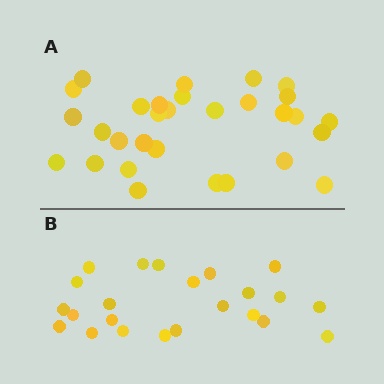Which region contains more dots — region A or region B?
Region A (the top region) has more dots.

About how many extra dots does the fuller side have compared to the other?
Region A has roughly 8 or so more dots than region B.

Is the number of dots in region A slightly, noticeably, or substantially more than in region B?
Region A has noticeably more, but not dramatically so. The ratio is roughly 1.3 to 1.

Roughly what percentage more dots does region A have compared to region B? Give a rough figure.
About 30% more.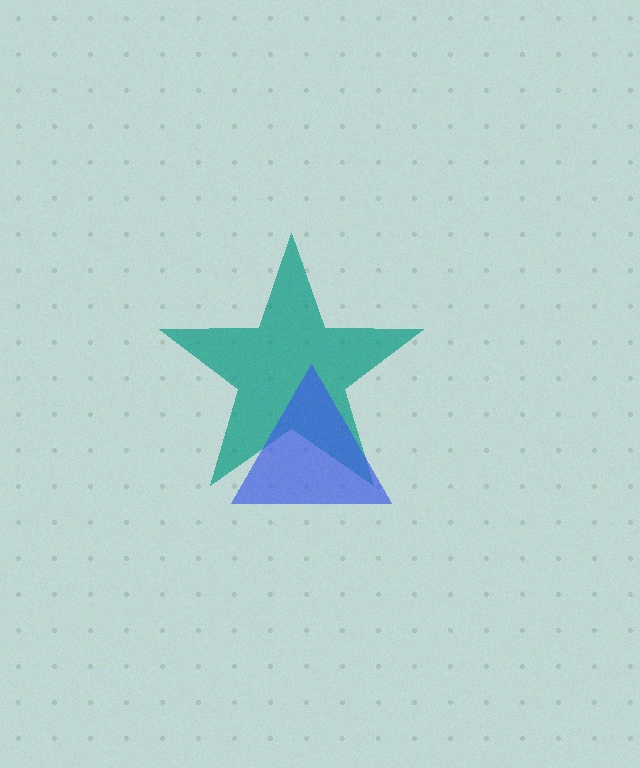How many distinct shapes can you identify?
There are 2 distinct shapes: a teal star, a blue triangle.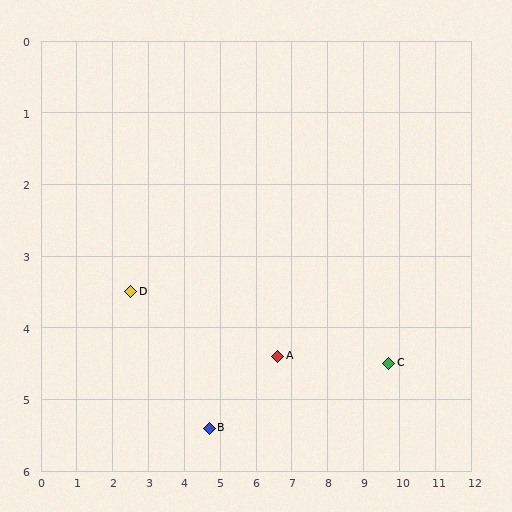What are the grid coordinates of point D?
Point D is at approximately (2.5, 3.5).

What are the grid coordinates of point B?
Point B is at approximately (4.7, 5.4).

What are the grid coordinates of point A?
Point A is at approximately (6.6, 4.4).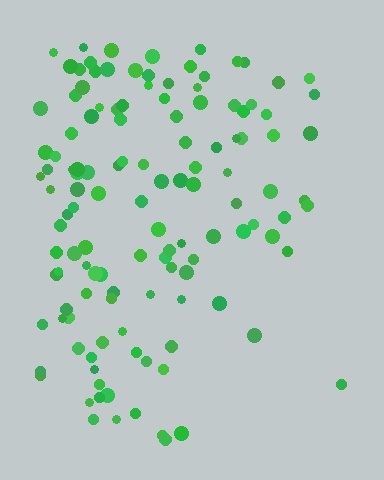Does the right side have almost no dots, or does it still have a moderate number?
Still a moderate number, just noticeably fewer than the left.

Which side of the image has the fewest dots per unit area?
The right.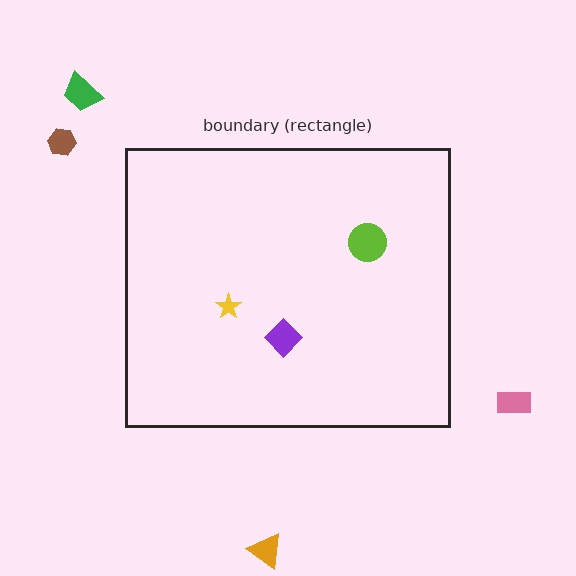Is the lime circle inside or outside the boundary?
Inside.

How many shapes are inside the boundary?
3 inside, 4 outside.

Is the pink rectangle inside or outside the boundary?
Outside.